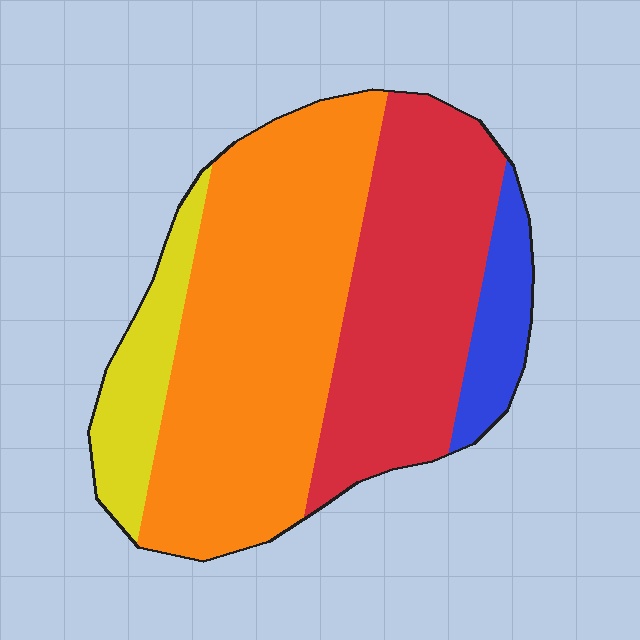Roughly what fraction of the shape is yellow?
Yellow takes up about one eighth (1/8) of the shape.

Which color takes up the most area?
Orange, at roughly 45%.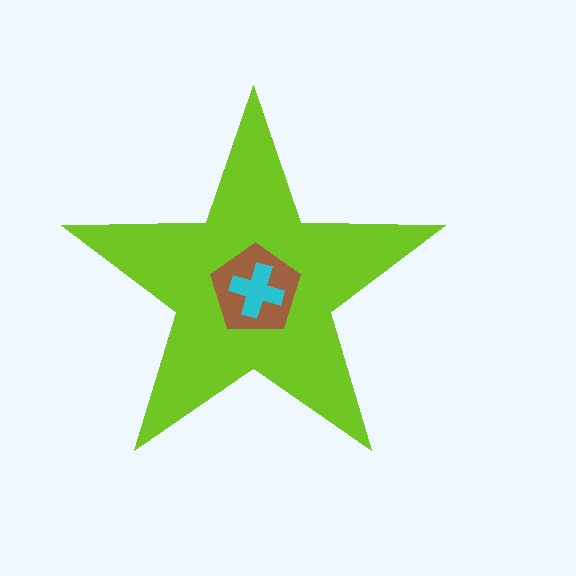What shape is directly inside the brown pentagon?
The cyan cross.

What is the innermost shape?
The cyan cross.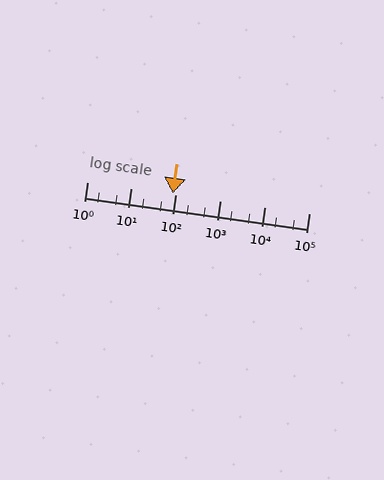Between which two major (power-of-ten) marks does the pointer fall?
The pointer is between 10 and 100.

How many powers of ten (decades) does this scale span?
The scale spans 5 decades, from 1 to 100000.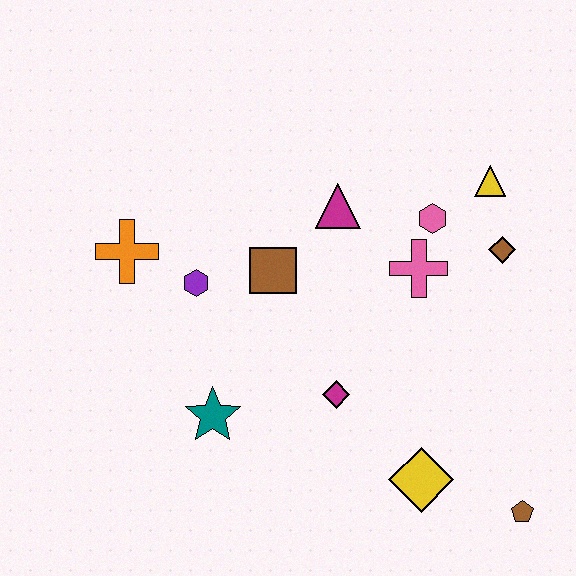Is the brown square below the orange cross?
Yes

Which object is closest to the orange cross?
The purple hexagon is closest to the orange cross.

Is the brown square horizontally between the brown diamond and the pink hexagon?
No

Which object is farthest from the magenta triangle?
The brown pentagon is farthest from the magenta triangle.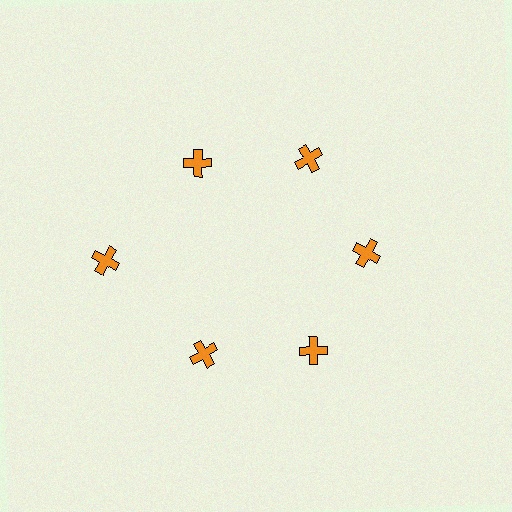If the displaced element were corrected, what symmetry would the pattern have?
It would have 6-fold rotational symmetry — the pattern would map onto itself every 60 degrees.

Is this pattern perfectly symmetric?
No. The 6 orange crosses are arranged in a ring, but one element near the 9 o'clock position is pushed outward from the center, breaking the 6-fold rotational symmetry.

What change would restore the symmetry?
The symmetry would be restored by moving it inward, back onto the ring so that all 6 crosses sit at equal angles and equal distance from the center.